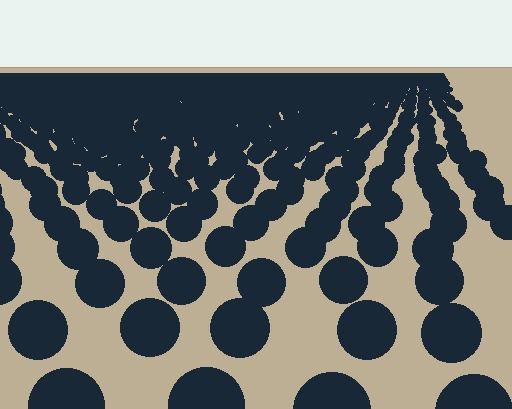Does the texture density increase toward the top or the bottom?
Density increases toward the top.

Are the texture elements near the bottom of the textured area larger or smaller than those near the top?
Larger. Near the bottom, elements are closer to the viewer and appear at a bigger on-screen size.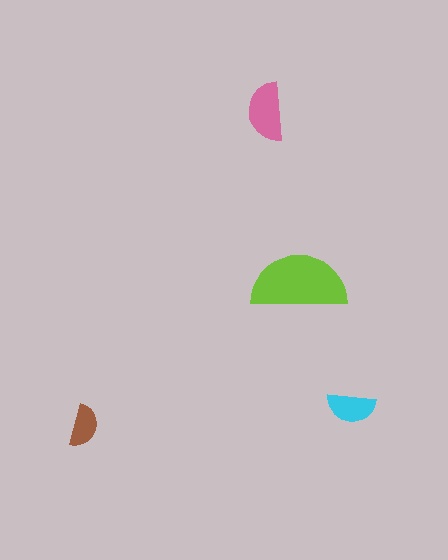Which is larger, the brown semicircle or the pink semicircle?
The pink one.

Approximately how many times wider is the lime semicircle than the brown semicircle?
About 2 times wider.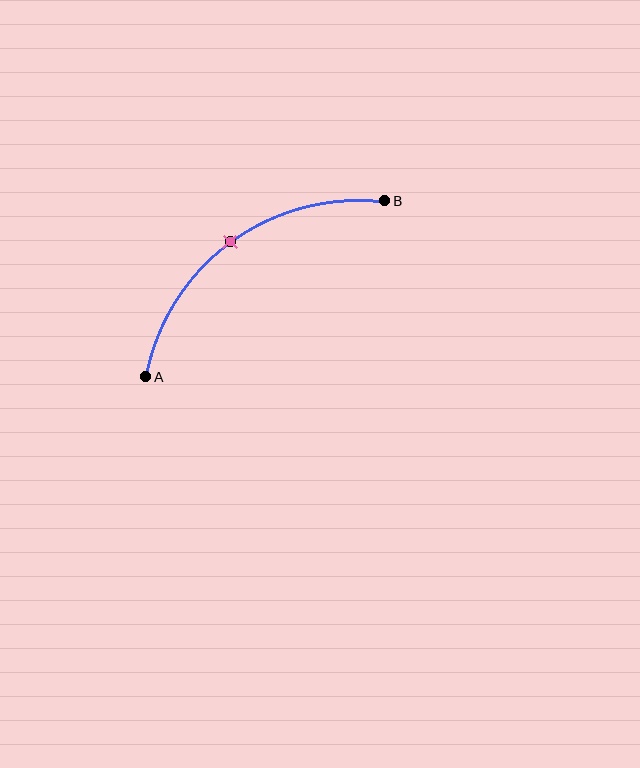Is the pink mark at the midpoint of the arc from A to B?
Yes. The pink mark lies on the arc at equal arc-length from both A and B — it is the arc midpoint.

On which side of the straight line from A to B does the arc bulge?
The arc bulges above and to the left of the straight line connecting A and B.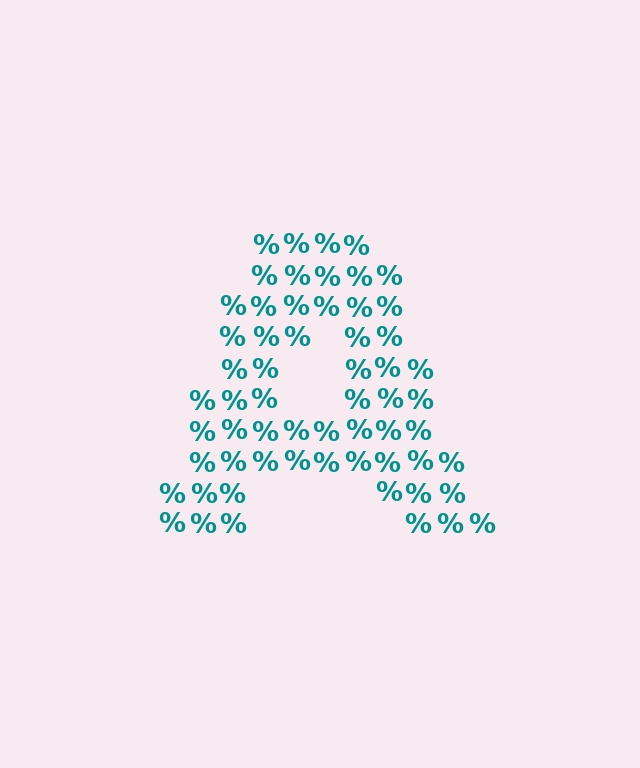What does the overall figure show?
The overall figure shows the letter A.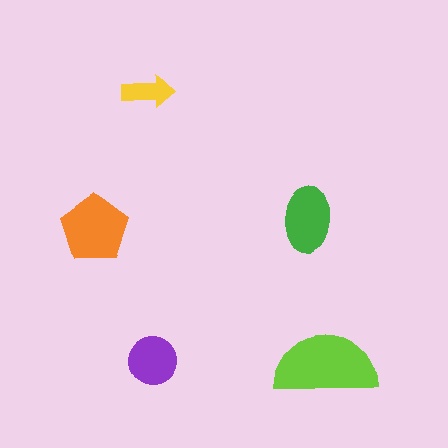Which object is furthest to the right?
The lime semicircle is rightmost.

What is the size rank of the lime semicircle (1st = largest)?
1st.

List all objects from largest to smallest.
The lime semicircle, the orange pentagon, the green ellipse, the purple circle, the yellow arrow.